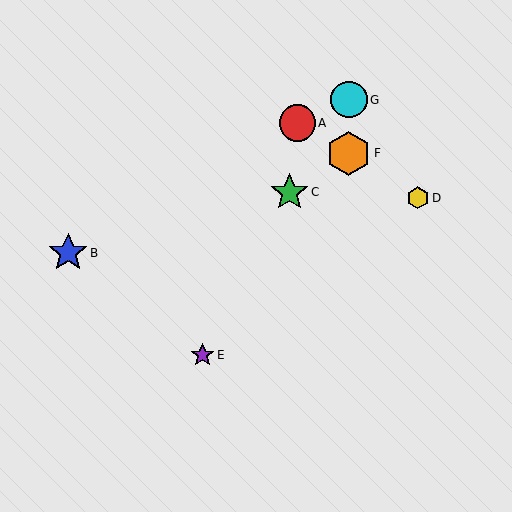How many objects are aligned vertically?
2 objects (F, G) are aligned vertically.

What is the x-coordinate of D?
Object D is at x≈418.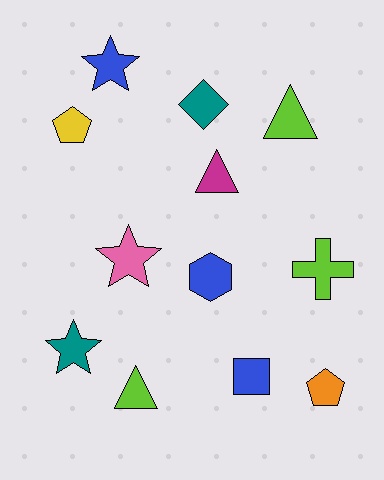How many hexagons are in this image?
There is 1 hexagon.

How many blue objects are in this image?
There are 3 blue objects.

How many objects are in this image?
There are 12 objects.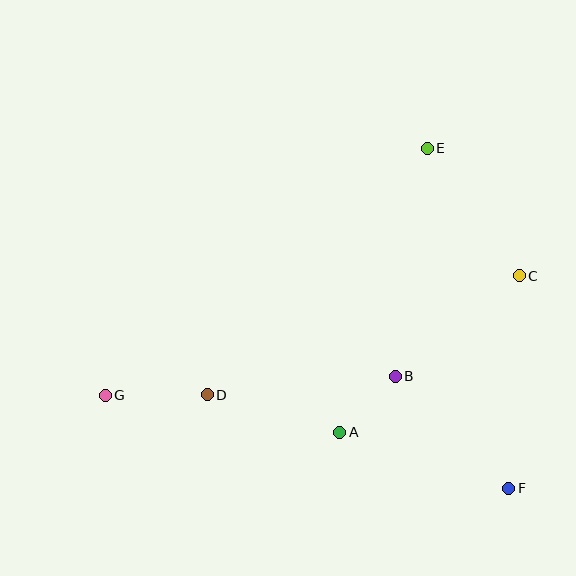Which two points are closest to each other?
Points A and B are closest to each other.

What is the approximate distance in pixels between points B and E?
The distance between B and E is approximately 230 pixels.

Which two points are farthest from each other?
Points C and G are farthest from each other.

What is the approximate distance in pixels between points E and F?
The distance between E and F is approximately 350 pixels.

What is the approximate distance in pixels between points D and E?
The distance between D and E is approximately 330 pixels.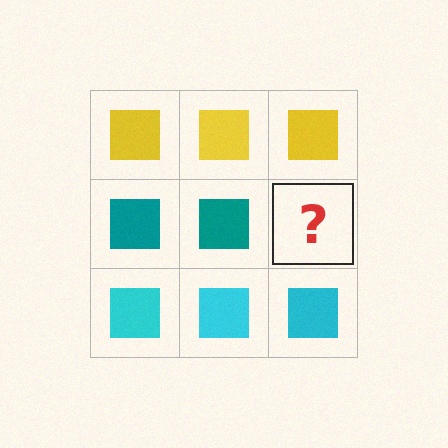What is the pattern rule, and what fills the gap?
The rule is that each row has a consistent color. The gap should be filled with a teal square.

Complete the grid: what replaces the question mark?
The question mark should be replaced with a teal square.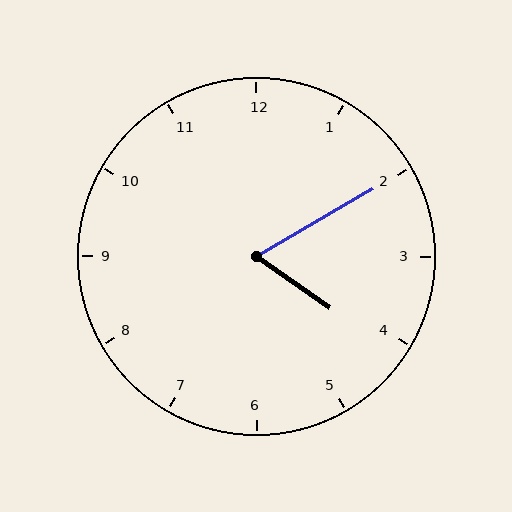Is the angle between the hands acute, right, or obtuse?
It is acute.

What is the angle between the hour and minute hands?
Approximately 65 degrees.